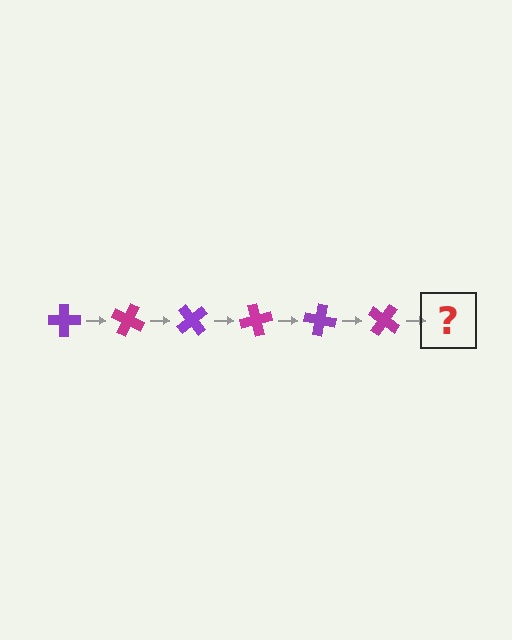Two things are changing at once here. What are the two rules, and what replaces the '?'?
The two rules are that it rotates 25 degrees each step and the color cycles through purple and magenta. The '?' should be a purple cross, rotated 150 degrees from the start.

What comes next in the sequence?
The next element should be a purple cross, rotated 150 degrees from the start.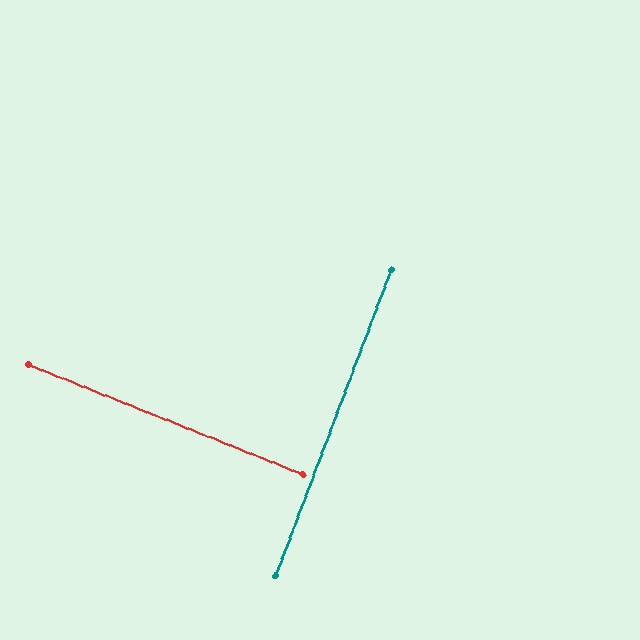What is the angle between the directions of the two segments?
Approximately 89 degrees.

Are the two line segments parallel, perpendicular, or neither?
Perpendicular — they meet at approximately 89°.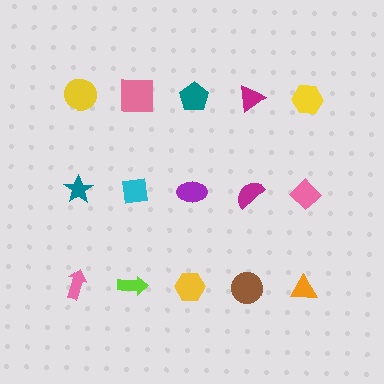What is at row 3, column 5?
An orange triangle.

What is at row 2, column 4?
A magenta semicircle.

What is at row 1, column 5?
A yellow hexagon.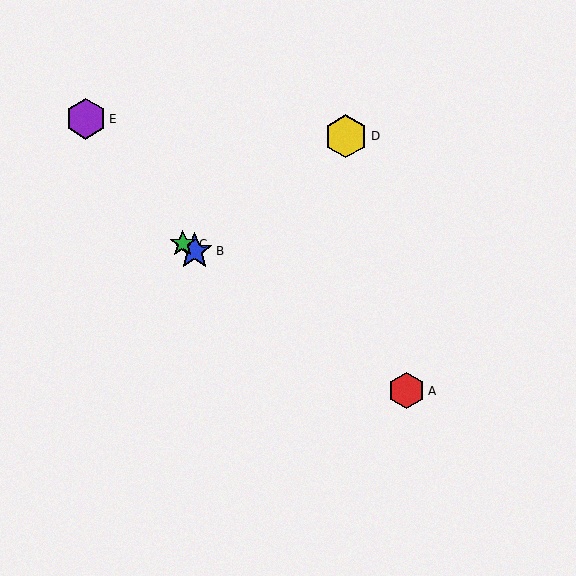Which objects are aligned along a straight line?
Objects A, B, C are aligned along a straight line.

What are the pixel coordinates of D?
Object D is at (346, 136).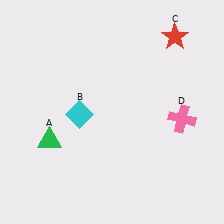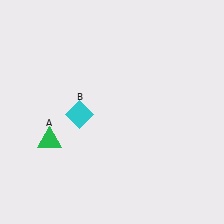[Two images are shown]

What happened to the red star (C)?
The red star (C) was removed in Image 2. It was in the top-right area of Image 1.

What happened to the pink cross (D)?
The pink cross (D) was removed in Image 2. It was in the bottom-right area of Image 1.